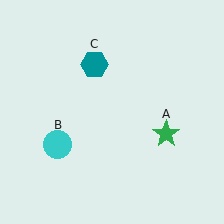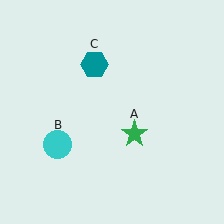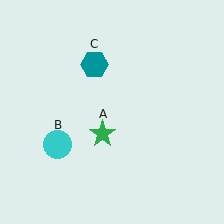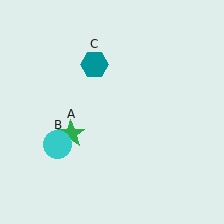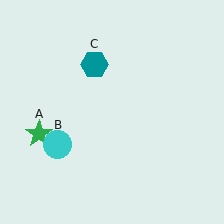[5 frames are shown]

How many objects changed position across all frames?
1 object changed position: green star (object A).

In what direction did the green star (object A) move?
The green star (object A) moved left.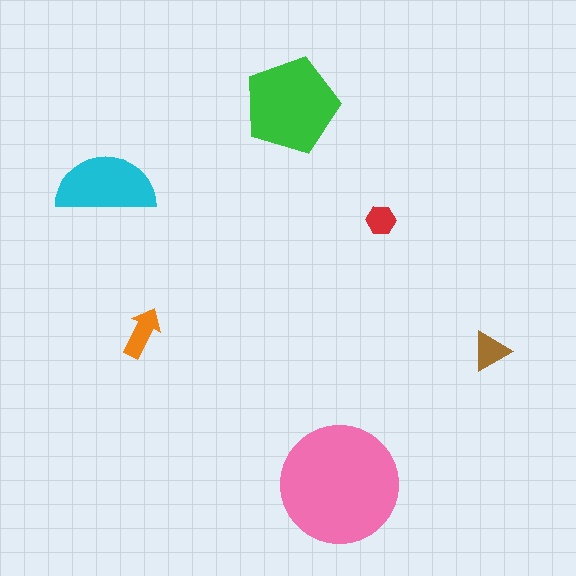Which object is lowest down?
The pink circle is bottommost.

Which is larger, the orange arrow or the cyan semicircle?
The cyan semicircle.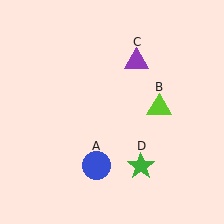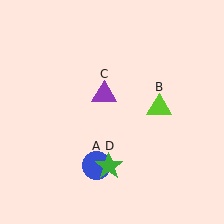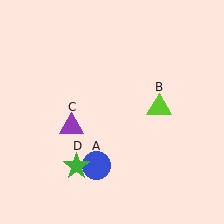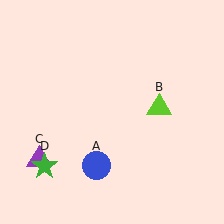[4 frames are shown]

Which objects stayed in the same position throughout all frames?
Blue circle (object A) and lime triangle (object B) remained stationary.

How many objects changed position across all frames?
2 objects changed position: purple triangle (object C), green star (object D).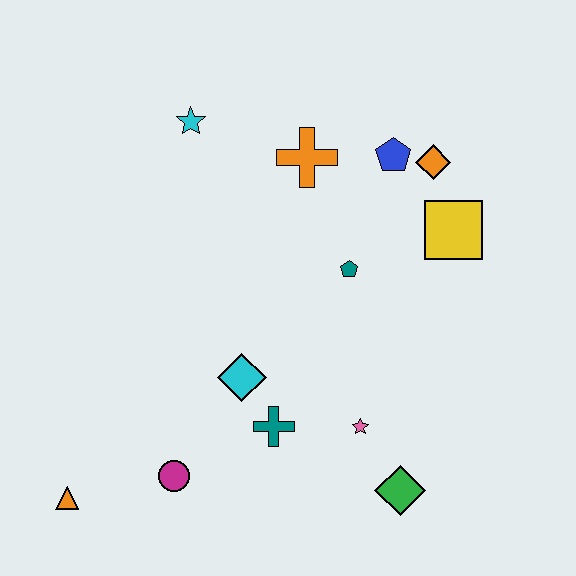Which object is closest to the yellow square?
The orange diamond is closest to the yellow square.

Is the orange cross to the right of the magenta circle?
Yes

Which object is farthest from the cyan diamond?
The orange diamond is farthest from the cyan diamond.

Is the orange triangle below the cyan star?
Yes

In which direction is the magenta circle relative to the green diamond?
The magenta circle is to the left of the green diamond.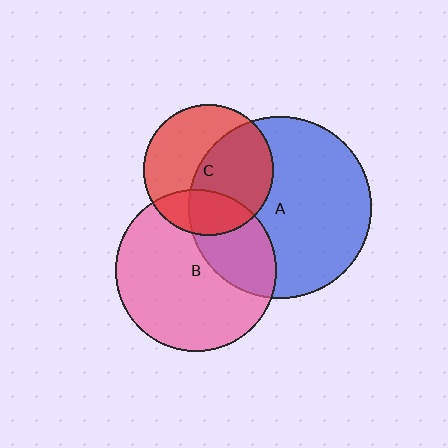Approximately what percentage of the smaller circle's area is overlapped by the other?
Approximately 30%.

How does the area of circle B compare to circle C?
Approximately 1.5 times.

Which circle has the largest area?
Circle A (blue).